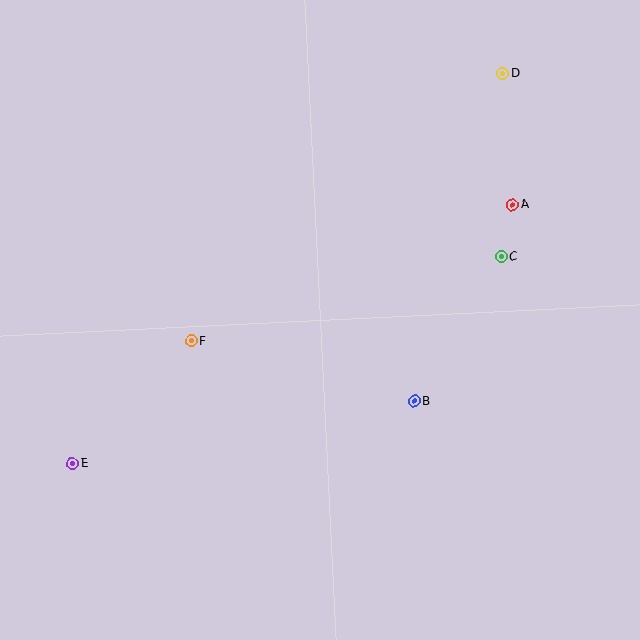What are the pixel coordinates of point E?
Point E is at (73, 463).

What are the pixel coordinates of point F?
Point F is at (191, 341).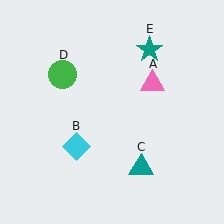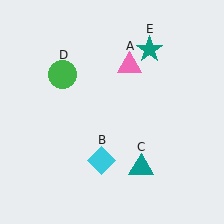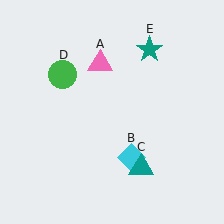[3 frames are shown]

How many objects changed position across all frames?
2 objects changed position: pink triangle (object A), cyan diamond (object B).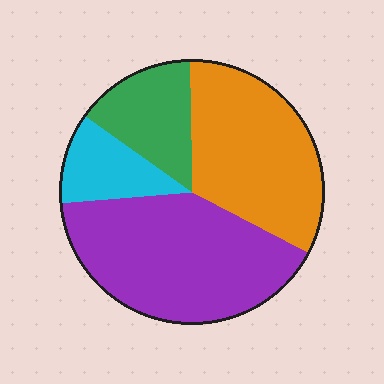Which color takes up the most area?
Purple, at roughly 40%.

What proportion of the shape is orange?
Orange covers roughly 35% of the shape.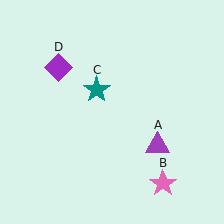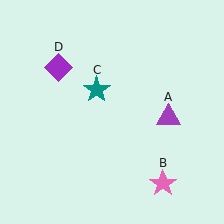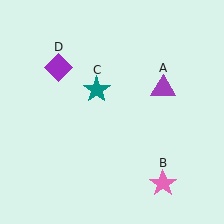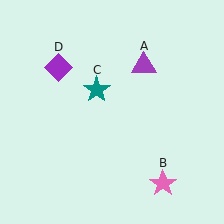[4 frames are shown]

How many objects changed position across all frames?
1 object changed position: purple triangle (object A).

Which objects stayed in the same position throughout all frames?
Pink star (object B) and teal star (object C) and purple diamond (object D) remained stationary.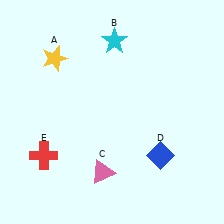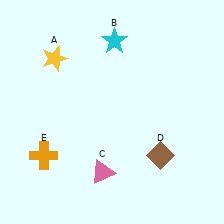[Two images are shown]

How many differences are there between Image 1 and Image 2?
There are 2 differences between the two images.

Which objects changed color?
D changed from blue to brown. E changed from red to orange.